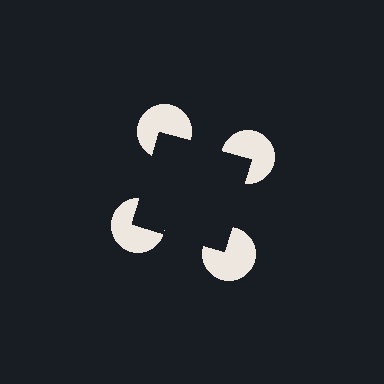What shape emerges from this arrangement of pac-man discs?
An illusory square — its edges are inferred from the aligned wedge cuts in the pac-man discs, not physically drawn.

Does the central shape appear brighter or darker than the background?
It typically appears slightly darker than the background, even though no actual brightness change is drawn.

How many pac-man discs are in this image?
There are 4 — one at each vertex of the illusory square.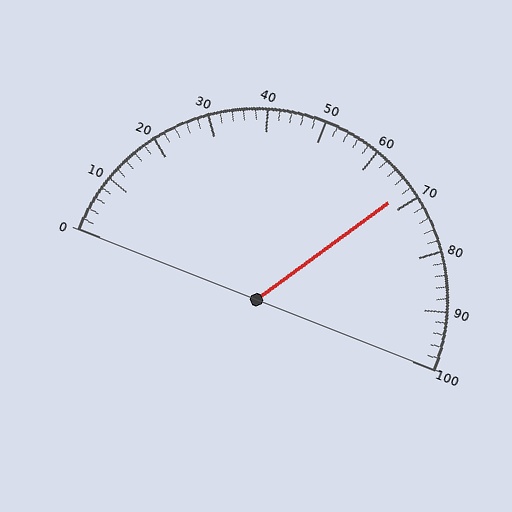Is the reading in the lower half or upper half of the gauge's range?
The reading is in the upper half of the range (0 to 100).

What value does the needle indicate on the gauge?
The needle indicates approximately 68.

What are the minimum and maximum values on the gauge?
The gauge ranges from 0 to 100.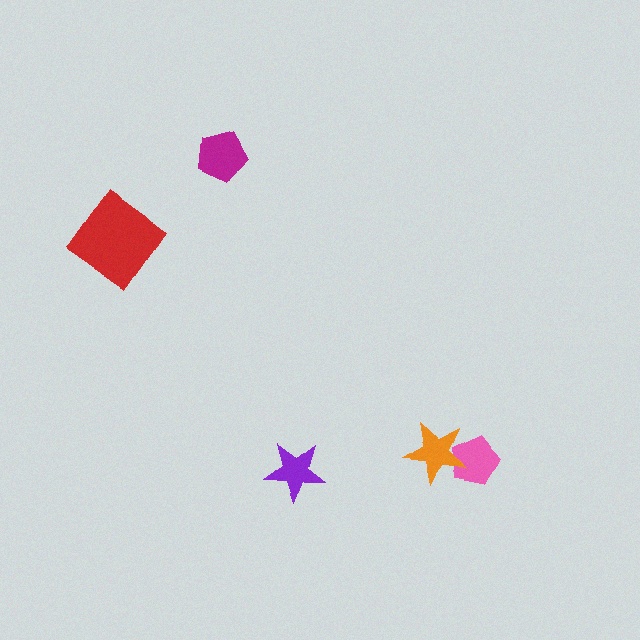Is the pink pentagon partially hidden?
Yes, it is partially covered by another shape.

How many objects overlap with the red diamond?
0 objects overlap with the red diamond.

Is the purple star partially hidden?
No, no other shape covers it.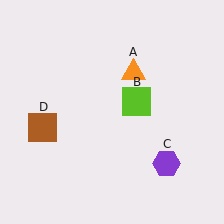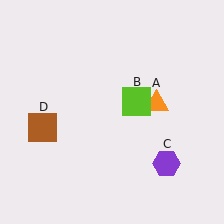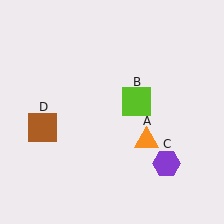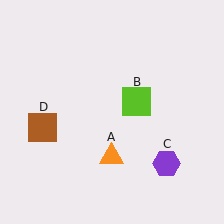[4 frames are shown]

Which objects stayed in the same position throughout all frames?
Lime square (object B) and purple hexagon (object C) and brown square (object D) remained stationary.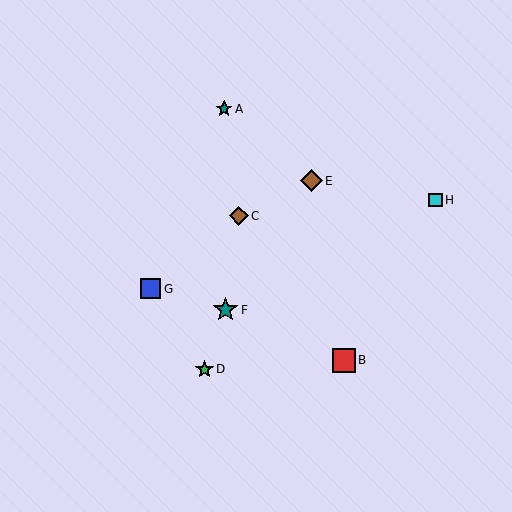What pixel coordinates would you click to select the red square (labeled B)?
Click at (344, 360) to select the red square B.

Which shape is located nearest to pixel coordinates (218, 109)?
The teal star (labeled A) at (224, 109) is nearest to that location.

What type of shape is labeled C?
Shape C is a brown diamond.